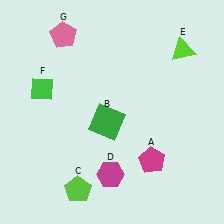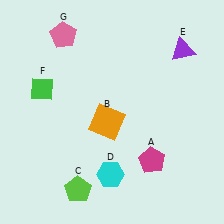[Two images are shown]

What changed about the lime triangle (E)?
In Image 1, E is lime. In Image 2, it changed to purple.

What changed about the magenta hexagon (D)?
In Image 1, D is magenta. In Image 2, it changed to cyan.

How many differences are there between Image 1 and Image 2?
There are 3 differences between the two images.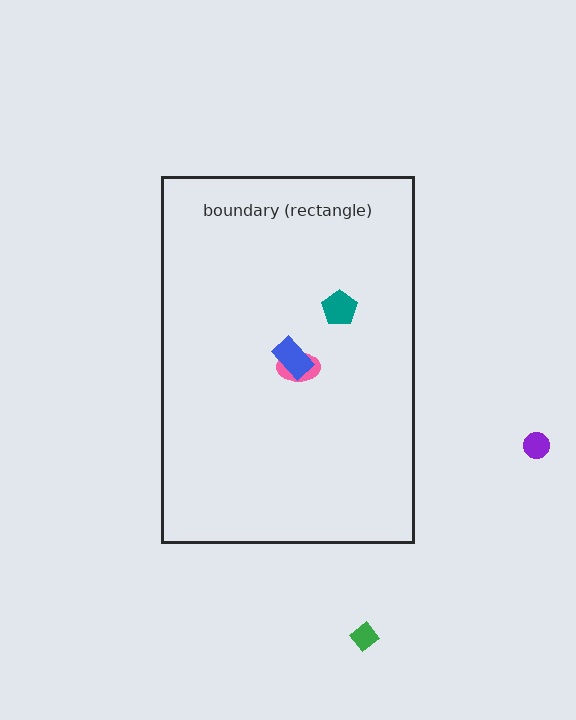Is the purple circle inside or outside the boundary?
Outside.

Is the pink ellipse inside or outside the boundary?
Inside.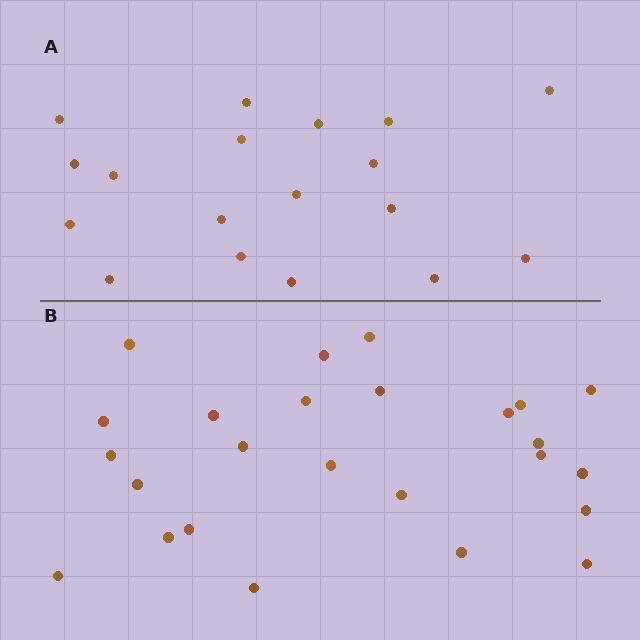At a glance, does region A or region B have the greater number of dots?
Region B (the bottom region) has more dots.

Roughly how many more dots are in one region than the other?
Region B has roughly 8 or so more dots than region A.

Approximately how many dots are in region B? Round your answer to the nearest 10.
About 20 dots. (The exact count is 25, which rounds to 20.)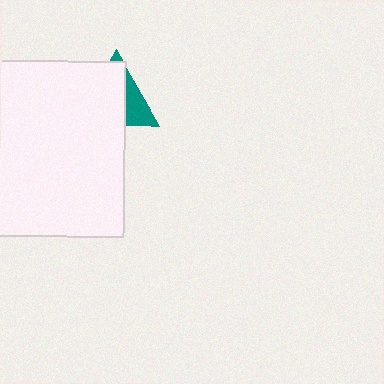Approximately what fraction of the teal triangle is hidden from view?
Roughly 69% of the teal triangle is hidden behind the white rectangle.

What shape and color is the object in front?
The object in front is a white rectangle.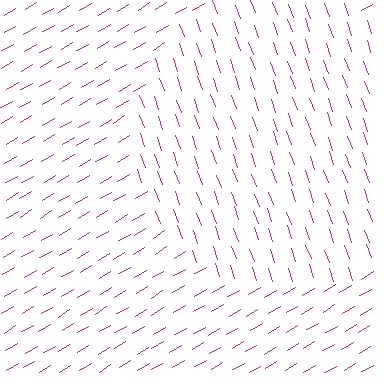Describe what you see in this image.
The image is filled with small magenta line segments. A circle region in the image has lines oriented differently from the surrounding lines, creating a visible texture boundary.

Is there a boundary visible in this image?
Yes, there is a texture boundary formed by a change in line orientation.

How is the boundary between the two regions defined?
The boundary is defined purely by a change in line orientation (approximately 79 degrees difference). All lines are the same color and thickness.